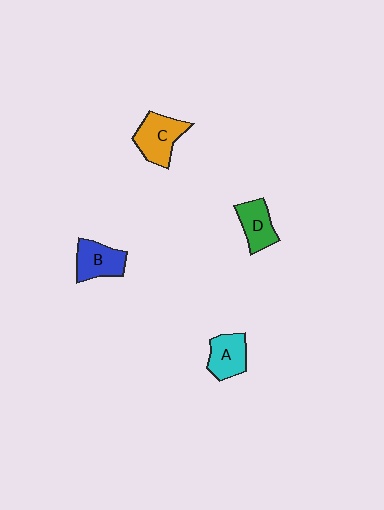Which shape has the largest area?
Shape C (orange).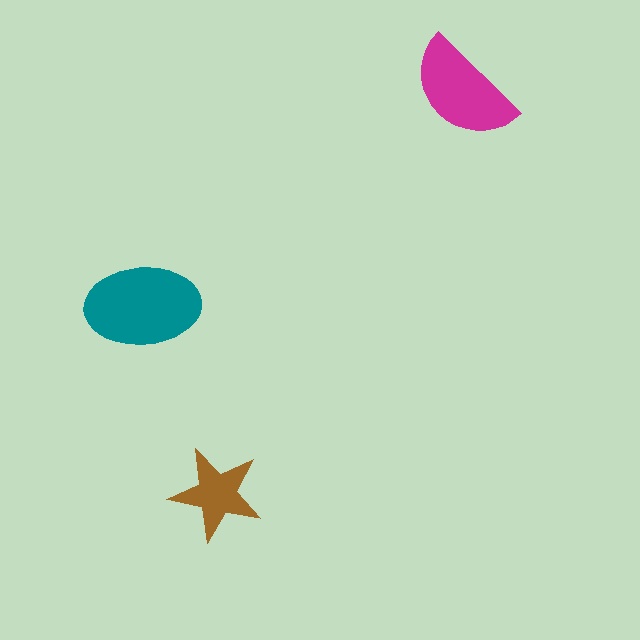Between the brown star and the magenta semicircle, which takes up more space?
The magenta semicircle.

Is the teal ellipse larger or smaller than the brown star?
Larger.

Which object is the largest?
The teal ellipse.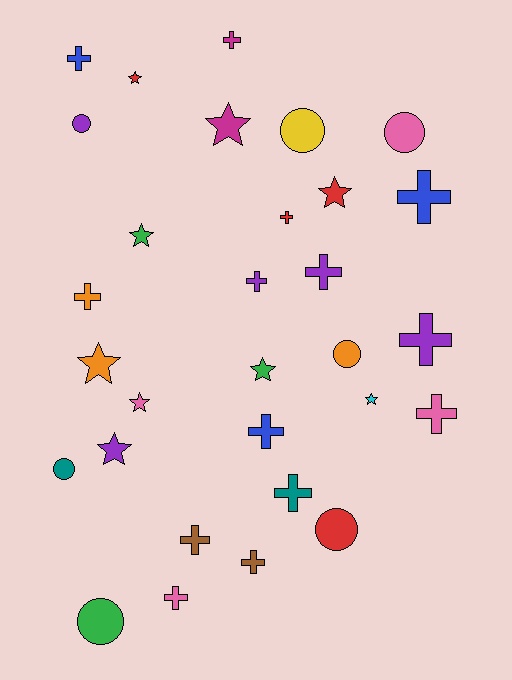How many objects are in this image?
There are 30 objects.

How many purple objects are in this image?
There are 5 purple objects.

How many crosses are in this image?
There are 14 crosses.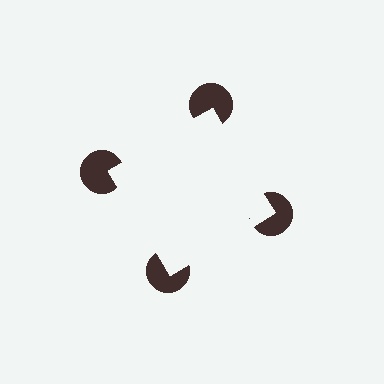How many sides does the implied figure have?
4 sides.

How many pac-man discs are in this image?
There are 4 — one at each vertex of the illusory square.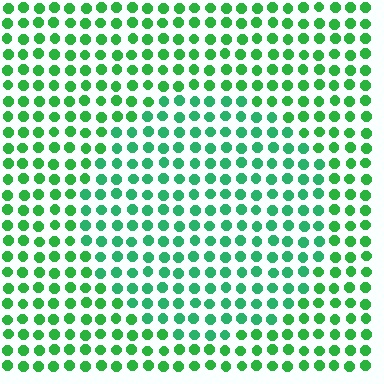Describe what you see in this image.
The image is filled with small green elements in a uniform arrangement. A circle-shaped region is visible where the elements are tinted to a slightly different hue, forming a subtle color boundary.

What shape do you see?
I see a circle.